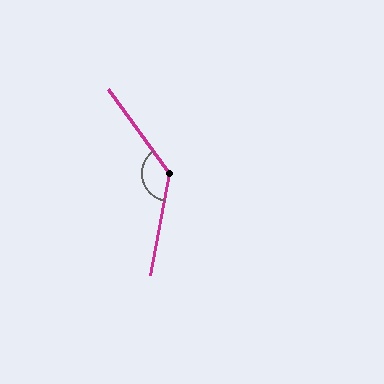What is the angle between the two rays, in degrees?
Approximately 134 degrees.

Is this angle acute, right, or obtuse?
It is obtuse.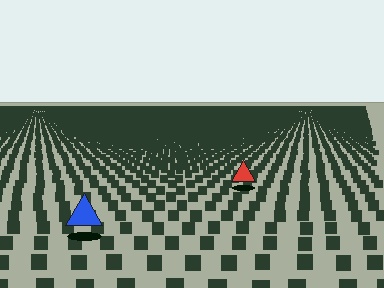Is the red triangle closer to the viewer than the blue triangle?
No. The blue triangle is closer — you can tell from the texture gradient: the ground texture is coarser near it.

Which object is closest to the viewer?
The blue triangle is closest. The texture marks near it are larger and more spread out.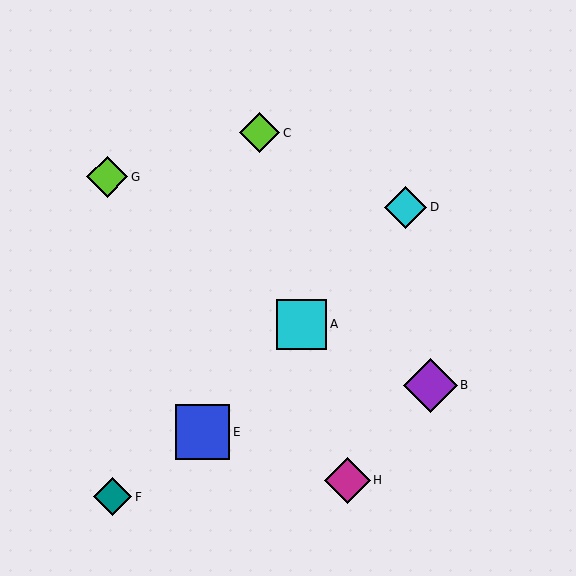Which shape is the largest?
The blue square (labeled E) is the largest.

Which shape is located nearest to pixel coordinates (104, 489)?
The teal diamond (labeled F) at (113, 497) is nearest to that location.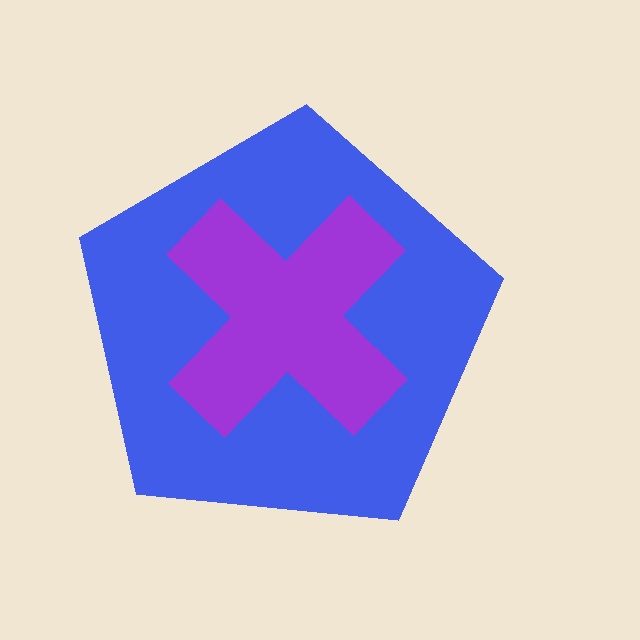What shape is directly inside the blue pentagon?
The purple cross.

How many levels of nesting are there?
2.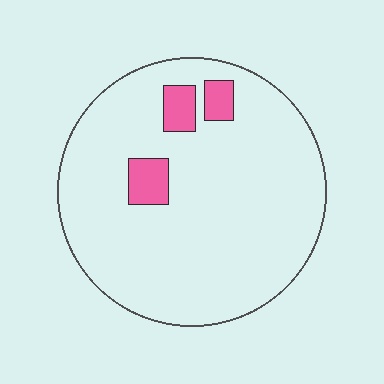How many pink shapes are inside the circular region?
3.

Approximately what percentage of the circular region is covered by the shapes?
Approximately 10%.